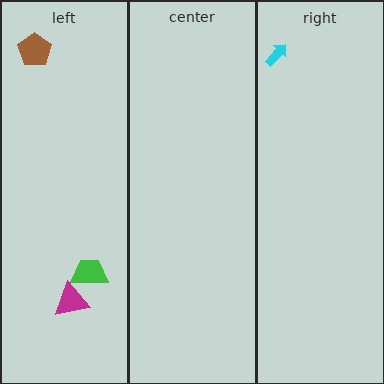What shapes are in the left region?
The magenta triangle, the brown pentagon, the green trapezoid.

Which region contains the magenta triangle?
The left region.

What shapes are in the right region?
The cyan arrow.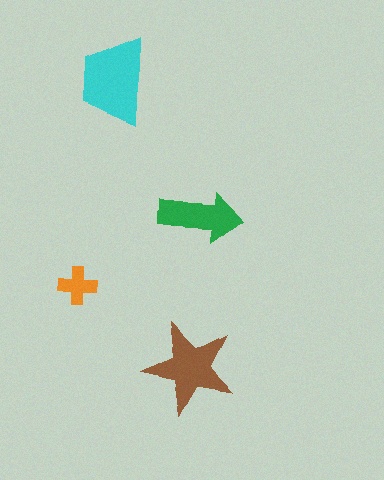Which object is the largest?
The cyan trapezoid.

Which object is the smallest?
The orange cross.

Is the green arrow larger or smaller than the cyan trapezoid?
Smaller.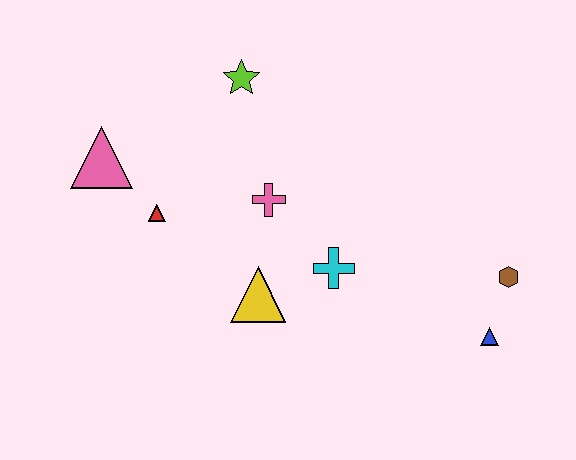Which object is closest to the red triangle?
The pink triangle is closest to the red triangle.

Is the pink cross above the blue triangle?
Yes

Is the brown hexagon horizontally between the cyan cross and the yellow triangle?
No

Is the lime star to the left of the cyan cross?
Yes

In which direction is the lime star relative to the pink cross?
The lime star is above the pink cross.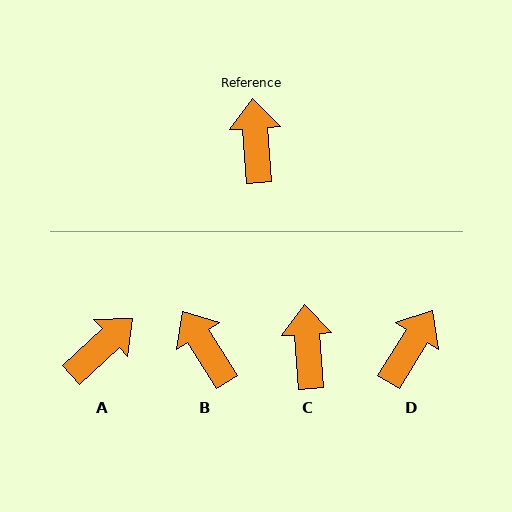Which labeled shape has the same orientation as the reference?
C.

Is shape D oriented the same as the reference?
No, it is off by about 36 degrees.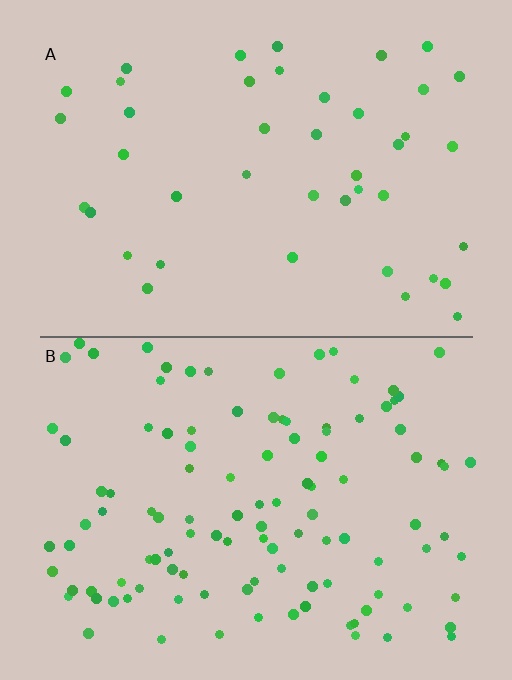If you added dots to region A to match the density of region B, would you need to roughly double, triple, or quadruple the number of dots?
Approximately triple.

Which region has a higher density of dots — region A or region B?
B (the bottom).